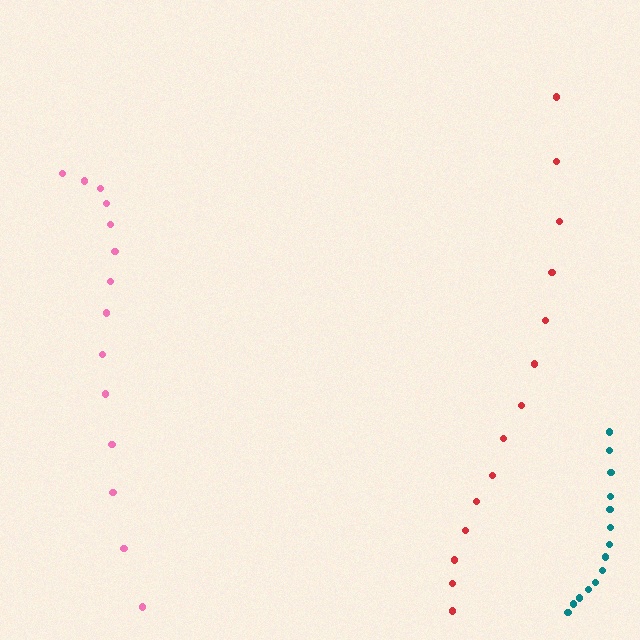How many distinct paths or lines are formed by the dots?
There are 3 distinct paths.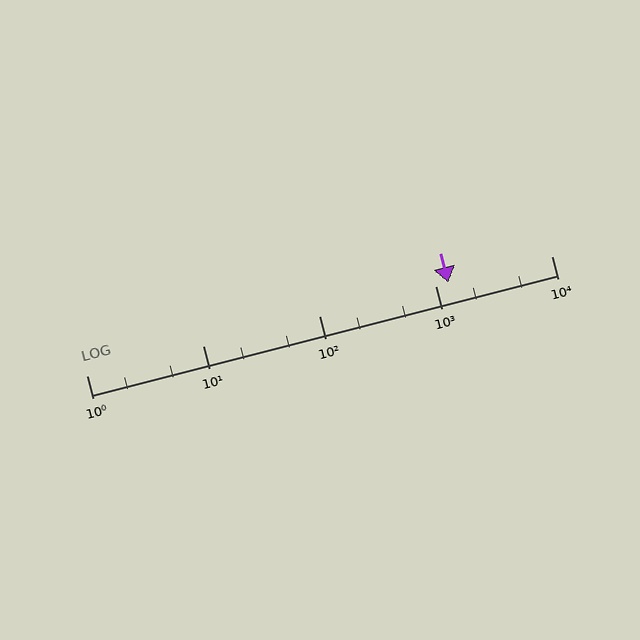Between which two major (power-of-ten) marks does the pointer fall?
The pointer is between 1000 and 10000.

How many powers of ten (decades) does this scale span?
The scale spans 4 decades, from 1 to 10000.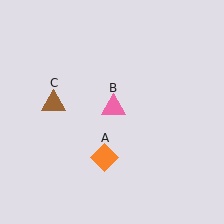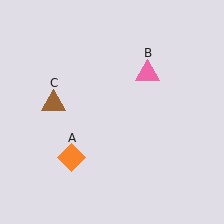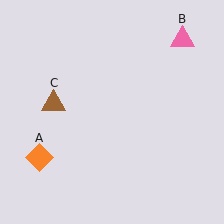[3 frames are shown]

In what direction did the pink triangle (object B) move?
The pink triangle (object B) moved up and to the right.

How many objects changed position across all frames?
2 objects changed position: orange diamond (object A), pink triangle (object B).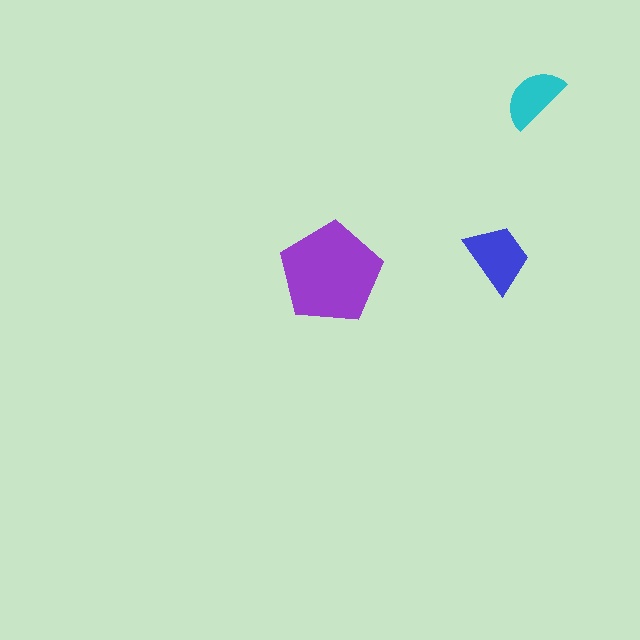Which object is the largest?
The purple pentagon.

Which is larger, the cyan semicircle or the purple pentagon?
The purple pentagon.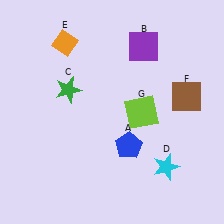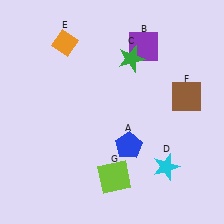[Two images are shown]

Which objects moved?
The objects that moved are: the green star (C), the lime square (G).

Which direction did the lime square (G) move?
The lime square (G) moved down.